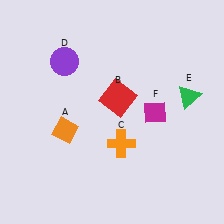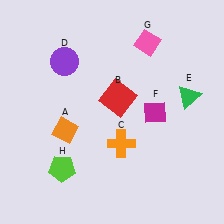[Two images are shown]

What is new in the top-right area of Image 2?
A pink diamond (G) was added in the top-right area of Image 2.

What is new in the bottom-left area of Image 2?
A lime pentagon (H) was added in the bottom-left area of Image 2.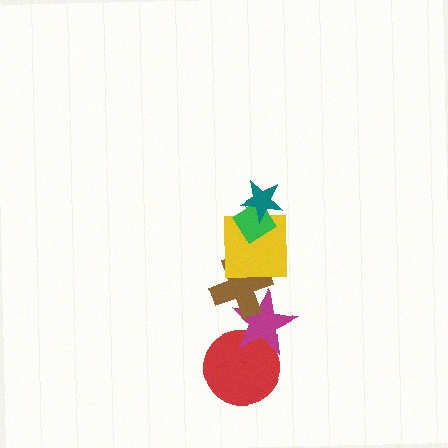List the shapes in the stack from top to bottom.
From top to bottom: the teal star, the green diamond, the yellow square, the brown cross, the magenta star, the red circle.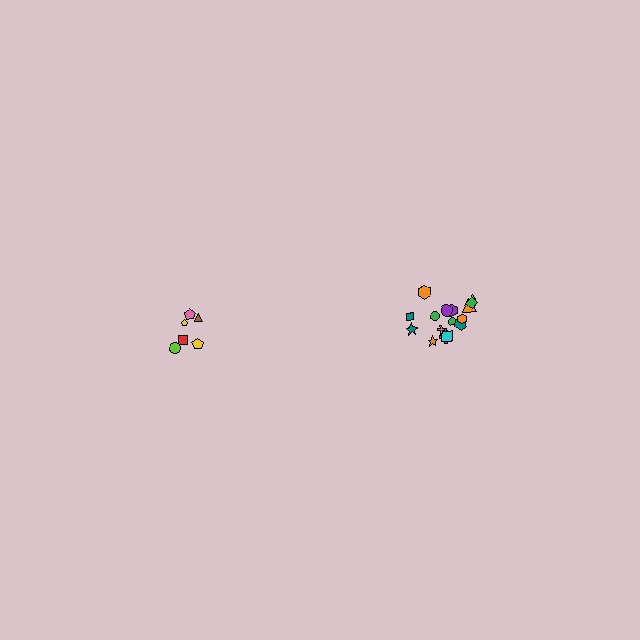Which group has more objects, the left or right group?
The right group.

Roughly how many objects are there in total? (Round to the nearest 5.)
Roughly 25 objects in total.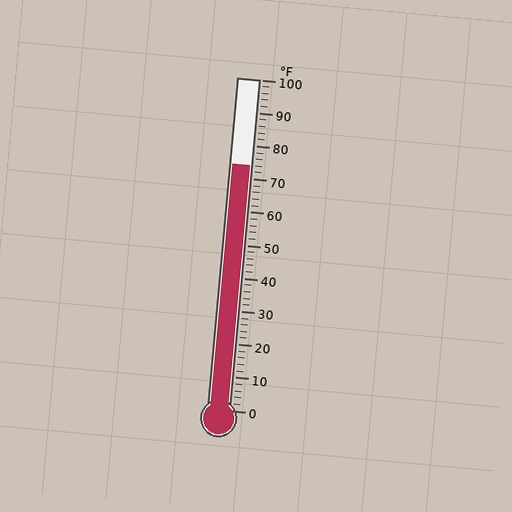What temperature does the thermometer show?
The thermometer shows approximately 74°F.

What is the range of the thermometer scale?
The thermometer scale ranges from 0°F to 100°F.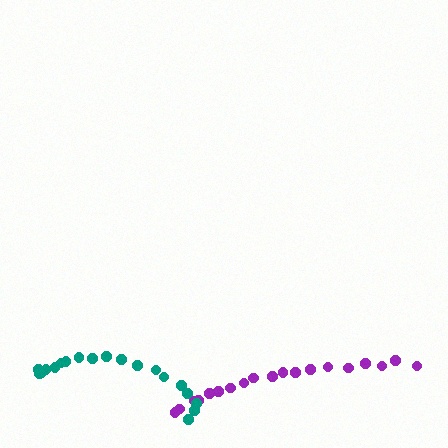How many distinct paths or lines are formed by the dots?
There are 2 distinct paths.